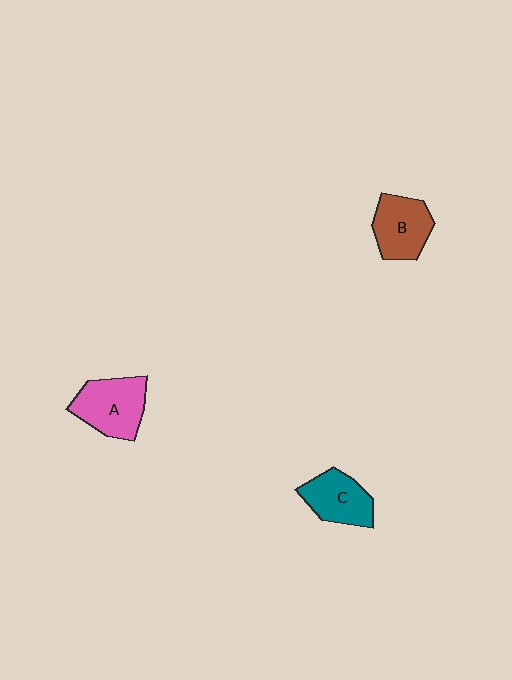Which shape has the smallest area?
Shape C (teal).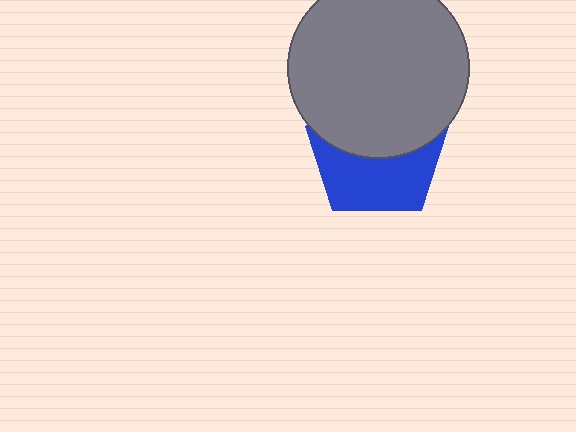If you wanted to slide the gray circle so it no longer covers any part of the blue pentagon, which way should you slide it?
Slide it up — that is the most direct way to separate the two shapes.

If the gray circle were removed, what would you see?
You would see the complete blue pentagon.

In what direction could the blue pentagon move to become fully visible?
The blue pentagon could move down. That would shift it out from behind the gray circle entirely.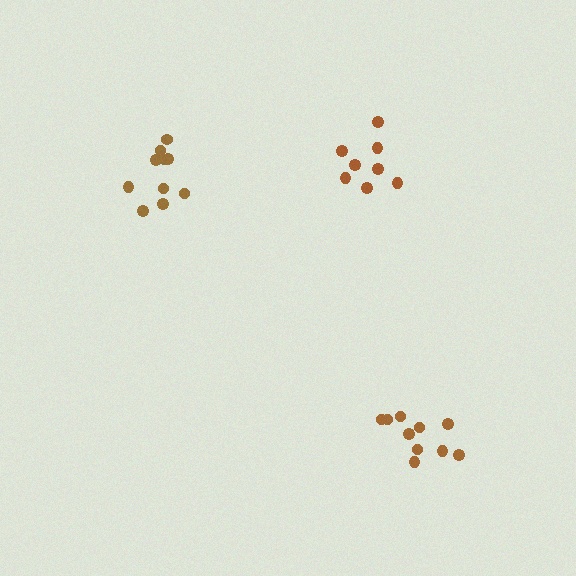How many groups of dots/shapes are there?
There are 3 groups.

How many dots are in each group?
Group 1: 8 dots, Group 2: 10 dots, Group 3: 10 dots (28 total).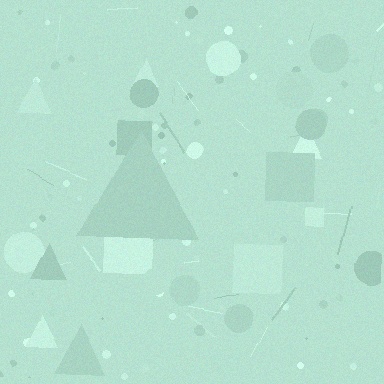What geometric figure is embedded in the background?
A triangle is embedded in the background.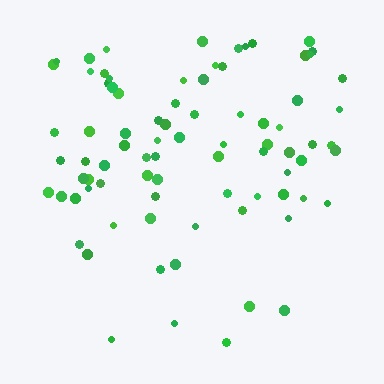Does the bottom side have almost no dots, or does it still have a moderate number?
Still a moderate number, just noticeably fewer than the top.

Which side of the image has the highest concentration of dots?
The top.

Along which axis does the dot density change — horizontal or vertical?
Vertical.